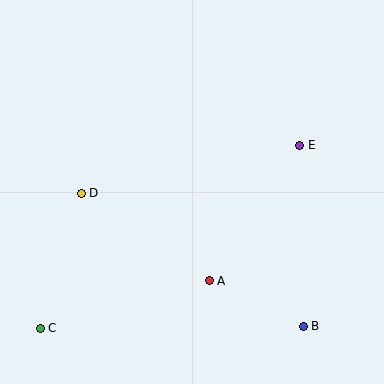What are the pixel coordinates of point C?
Point C is at (40, 328).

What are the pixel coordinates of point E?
Point E is at (300, 145).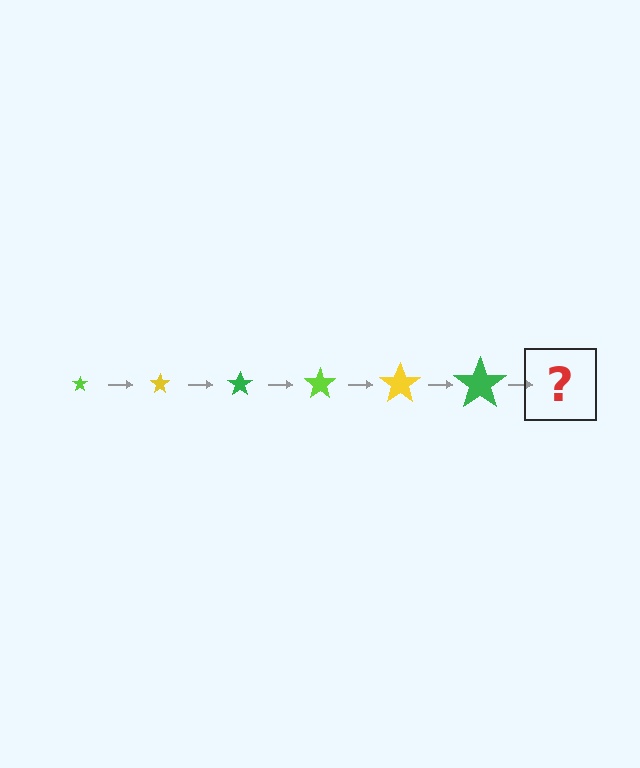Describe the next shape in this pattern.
It should be a lime star, larger than the previous one.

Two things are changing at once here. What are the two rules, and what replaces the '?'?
The two rules are that the star grows larger each step and the color cycles through lime, yellow, and green. The '?' should be a lime star, larger than the previous one.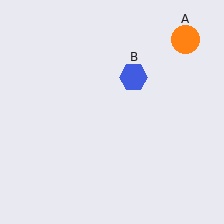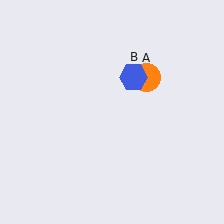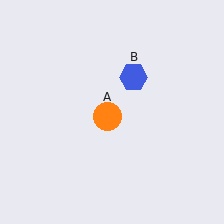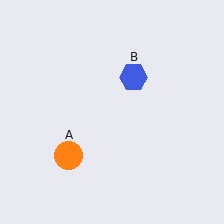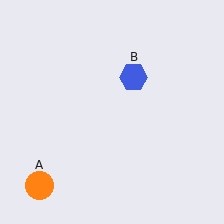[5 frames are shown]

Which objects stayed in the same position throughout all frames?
Blue hexagon (object B) remained stationary.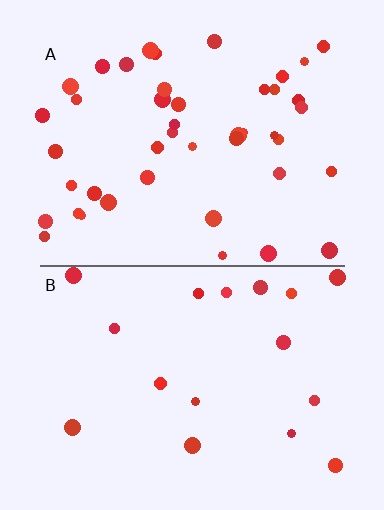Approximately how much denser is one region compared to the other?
Approximately 2.5× — region A over region B.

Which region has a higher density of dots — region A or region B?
A (the top).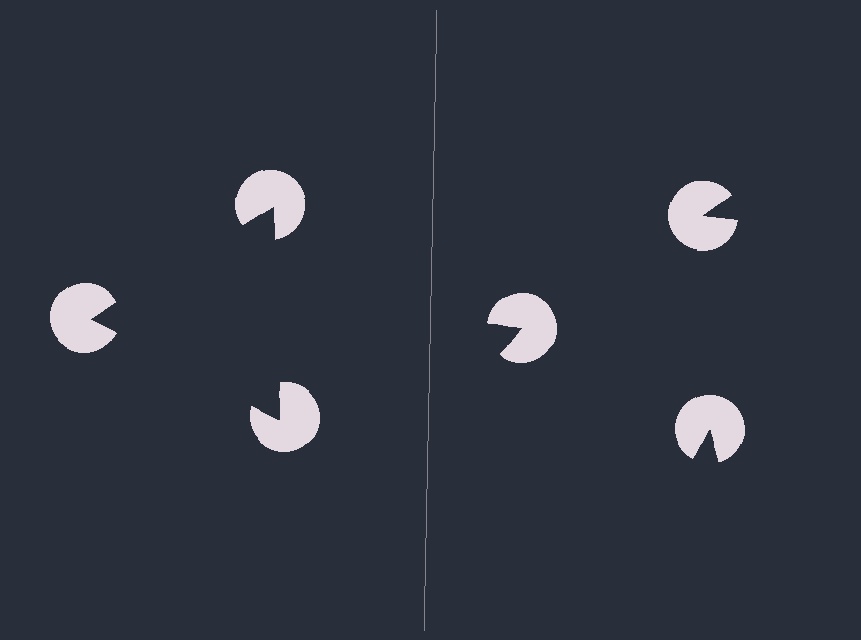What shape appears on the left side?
An illusory triangle.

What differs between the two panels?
The pac-man discs are positioned identically on both sides; only the wedge orientations differ. On the left they align to a triangle; on the right they are misaligned.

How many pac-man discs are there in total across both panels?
6 — 3 on each side.